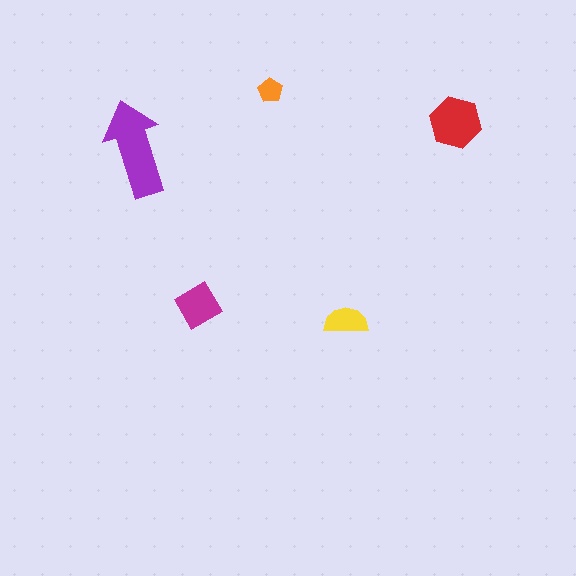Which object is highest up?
The orange pentagon is topmost.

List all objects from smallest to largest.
The orange pentagon, the yellow semicircle, the magenta diamond, the red hexagon, the purple arrow.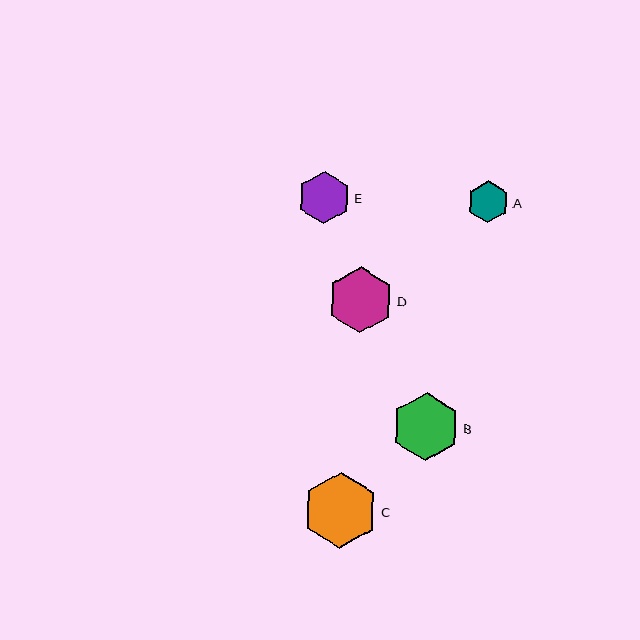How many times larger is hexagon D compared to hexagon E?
Hexagon D is approximately 1.3 times the size of hexagon E.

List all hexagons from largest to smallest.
From largest to smallest: C, B, D, E, A.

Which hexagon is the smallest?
Hexagon A is the smallest with a size of approximately 42 pixels.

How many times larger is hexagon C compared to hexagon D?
Hexagon C is approximately 1.1 times the size of hexagon D.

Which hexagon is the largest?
Hexagon C is the largest with a size of approximately 75 pixels.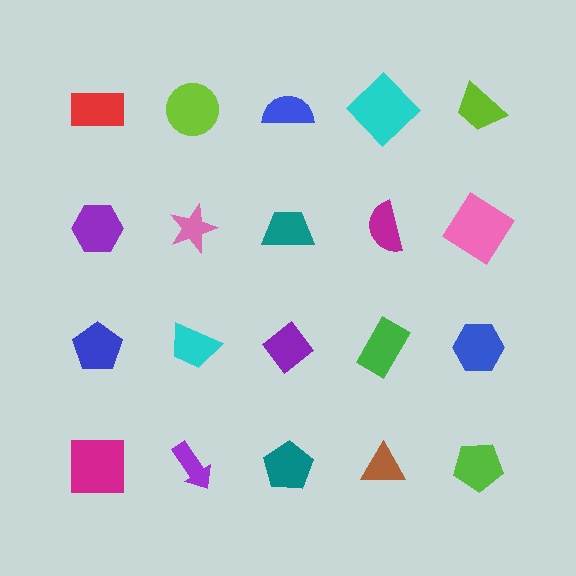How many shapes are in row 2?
5 shapes.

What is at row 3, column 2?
A cyan trapezoid.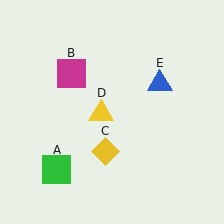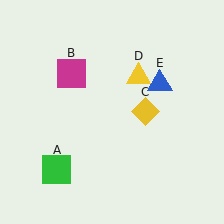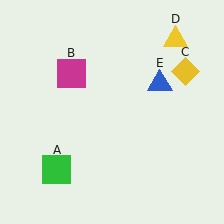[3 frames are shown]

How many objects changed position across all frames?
2 objects changed position: yellow diamond (object C), yellow triangle (object D).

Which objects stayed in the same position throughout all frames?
Green square (object A) and magenta square (object B) and blue triangle (object E) remained stationary.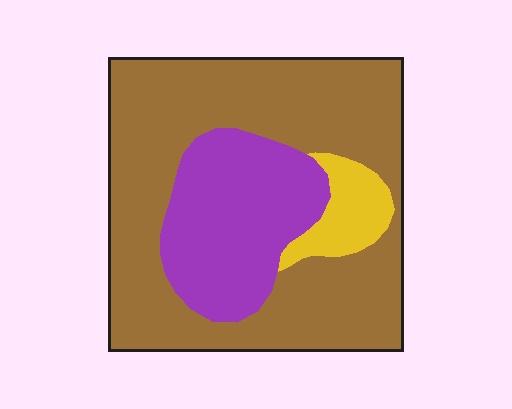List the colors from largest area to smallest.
From largest to smallest: brown, purple, yellow.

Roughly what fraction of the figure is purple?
Purple covers 26% of the figure.